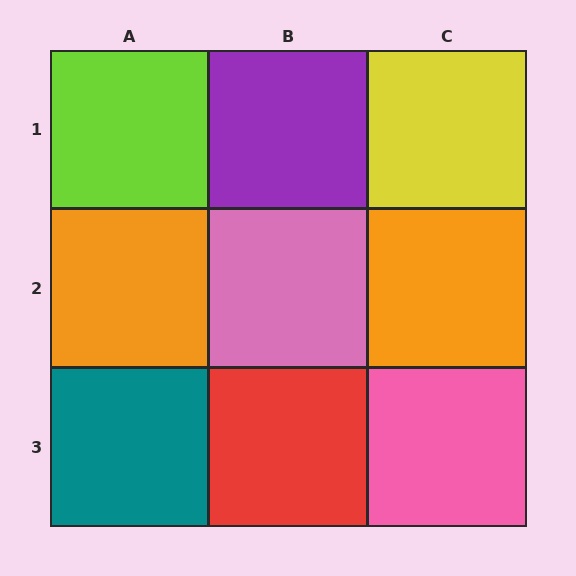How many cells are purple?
1 cell is purple.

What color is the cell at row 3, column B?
Red.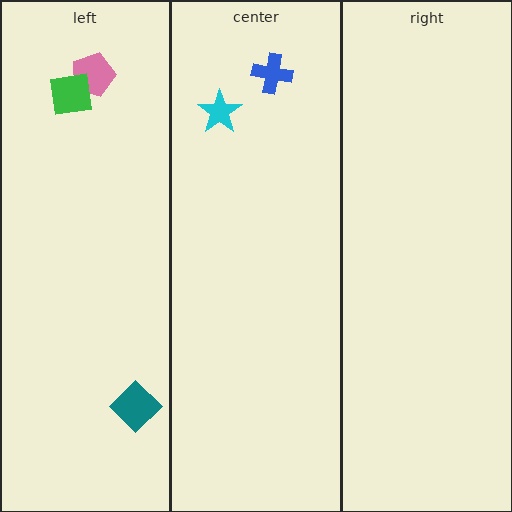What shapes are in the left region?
The teal diamond, the pink pentagon, the green square.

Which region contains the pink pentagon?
The left region.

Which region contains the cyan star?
The center region.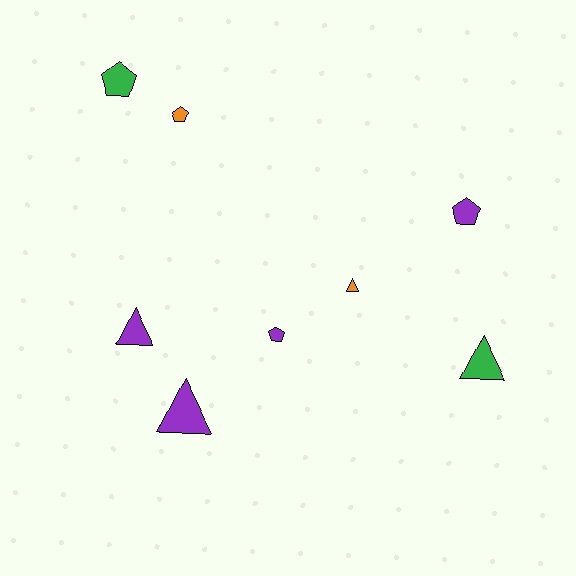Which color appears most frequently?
Purple, with 4 objects.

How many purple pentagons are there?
There are 2 purple pentagons.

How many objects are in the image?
There are 8 objects.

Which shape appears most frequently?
Triangle, with 4 objects.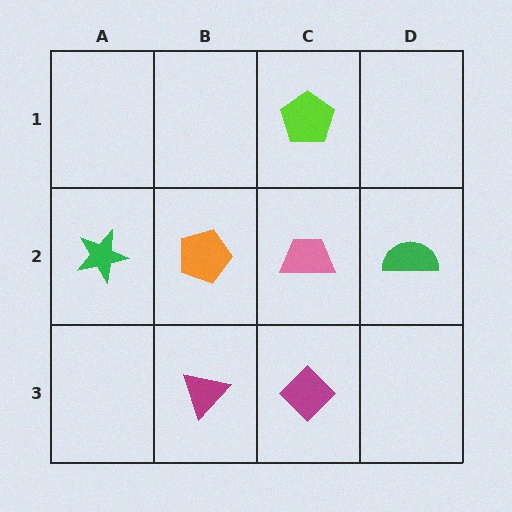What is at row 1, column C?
A lime pentagon.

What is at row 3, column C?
A magenta diamond.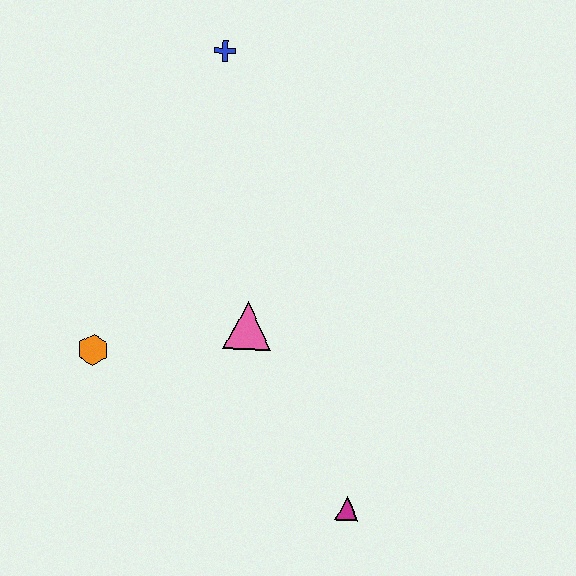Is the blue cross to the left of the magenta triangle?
Yes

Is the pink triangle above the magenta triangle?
Yes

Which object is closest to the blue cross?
The pink triangle is closest to the blue cross.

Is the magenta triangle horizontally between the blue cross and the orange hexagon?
No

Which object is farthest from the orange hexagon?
The blue cross is farthest from the orange hexagon.